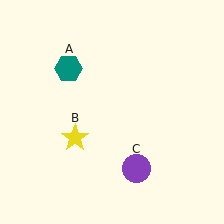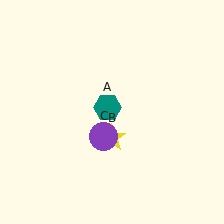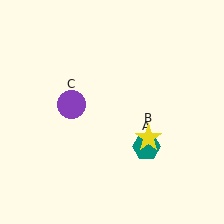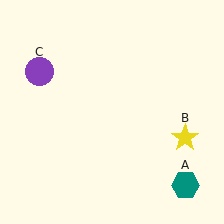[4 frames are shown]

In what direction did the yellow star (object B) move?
The yellow star (object B) moved right.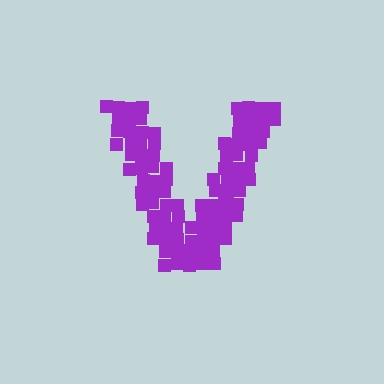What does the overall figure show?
The overall figure shows the letter V.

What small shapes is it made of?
It is made of small squares.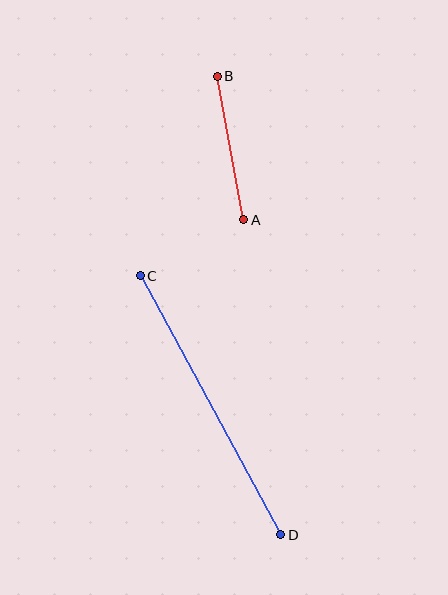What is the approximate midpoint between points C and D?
The midpoint is at approximately (211, 405) pixels.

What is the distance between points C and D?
The distance is approximately 295 pixels.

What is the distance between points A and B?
The distance is approximately 146 pixels.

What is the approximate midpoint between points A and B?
The midpoint is at approximately (230, 148) pixels.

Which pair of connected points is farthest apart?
Points C and D are farthest apart.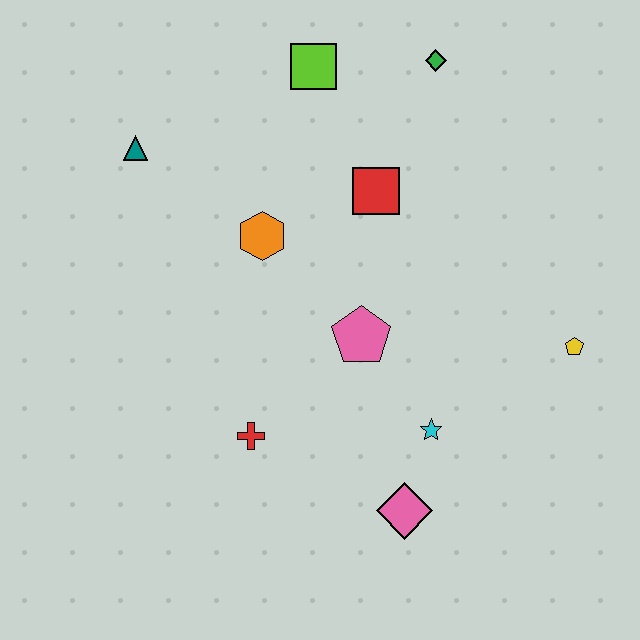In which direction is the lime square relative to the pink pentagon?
The lime square is above the pink pentagon.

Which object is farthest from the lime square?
The pink diamond is farthest from the lime square.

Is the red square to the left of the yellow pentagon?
Yes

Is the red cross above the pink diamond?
Yes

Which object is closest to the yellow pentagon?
The cyan star is closest to the yellow pentagon.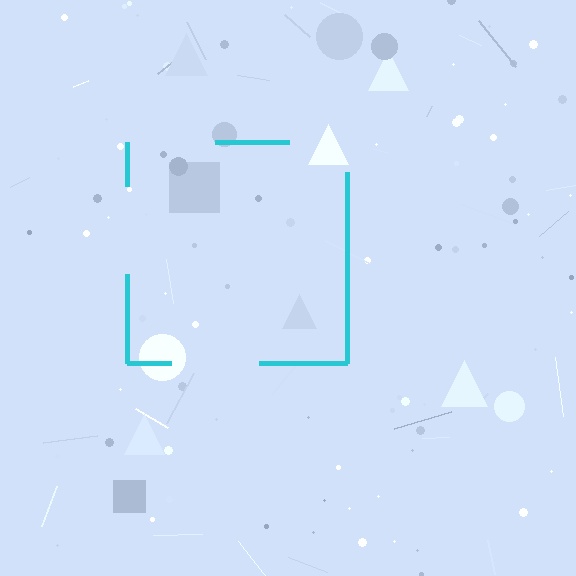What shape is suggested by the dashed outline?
The dashed outline suggests a square.